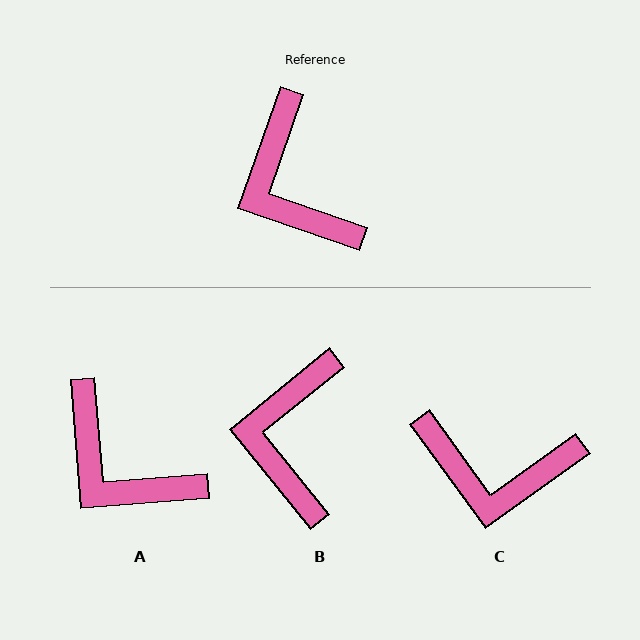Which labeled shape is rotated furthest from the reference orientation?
C, about 55 degrees away.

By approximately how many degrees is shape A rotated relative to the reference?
Approximately 24 degrees counter-clockwise.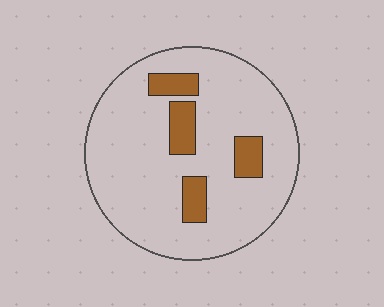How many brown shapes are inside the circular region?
4.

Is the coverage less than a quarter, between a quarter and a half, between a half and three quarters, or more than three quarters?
Less than a quarter.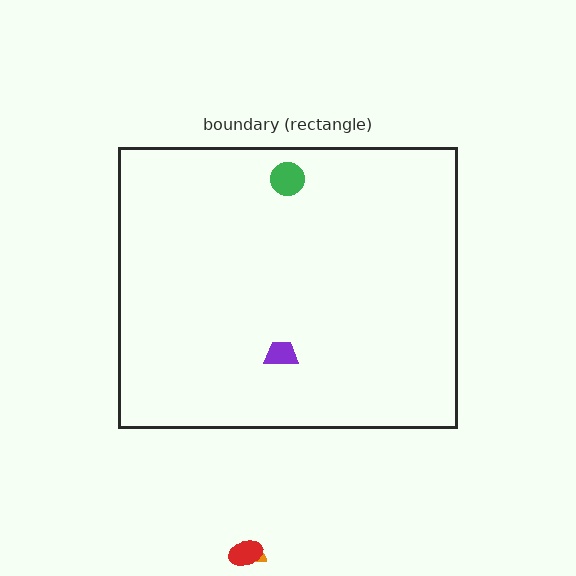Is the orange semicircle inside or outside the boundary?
Outside.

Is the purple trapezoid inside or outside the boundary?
Inside.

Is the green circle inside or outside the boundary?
Inside.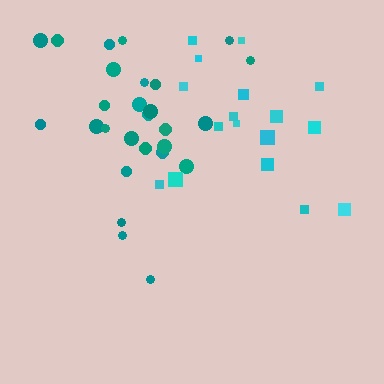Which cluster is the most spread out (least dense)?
Cyan.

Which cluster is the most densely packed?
Teal.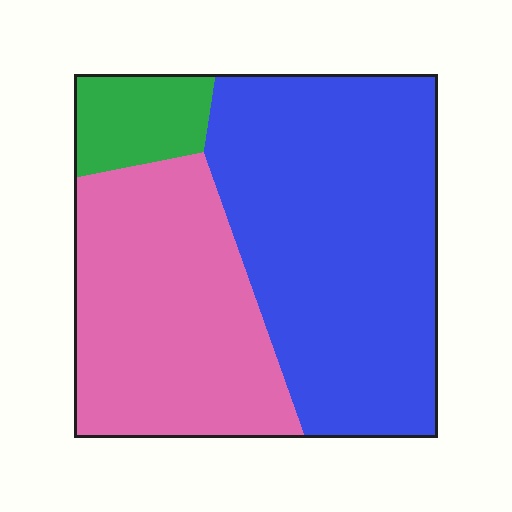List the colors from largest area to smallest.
From largest to smallest: blue, pink, green.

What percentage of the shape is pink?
Pink covers 38% of the shape.